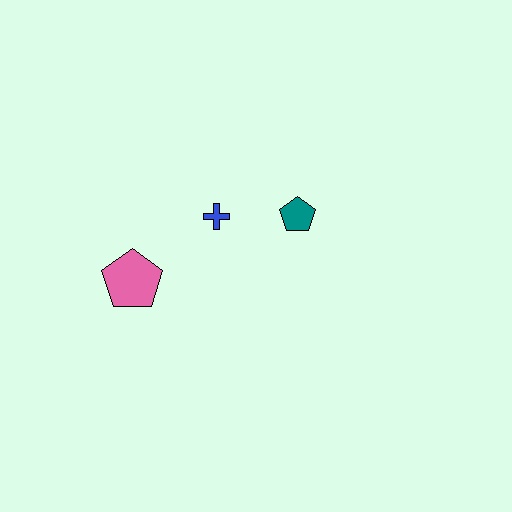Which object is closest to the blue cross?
The teal pentagon is closest to the blue cross.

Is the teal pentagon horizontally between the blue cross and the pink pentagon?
No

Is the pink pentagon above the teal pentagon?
No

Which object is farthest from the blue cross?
The pink pentagon is farthest from the blue cross.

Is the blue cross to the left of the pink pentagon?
No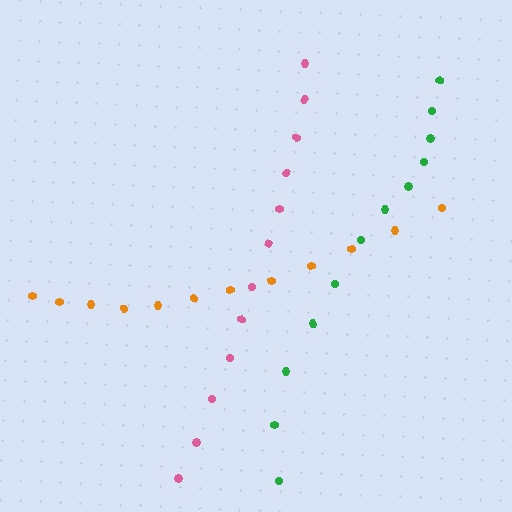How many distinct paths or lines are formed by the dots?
There are 3 distinct paths.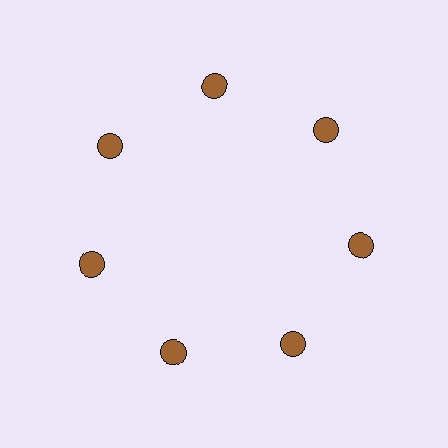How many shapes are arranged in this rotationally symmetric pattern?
There are 7 shapes, arranged in 7 groups of 1.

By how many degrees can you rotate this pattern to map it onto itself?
The pattern maps onto itself every 51 degrees of rotation.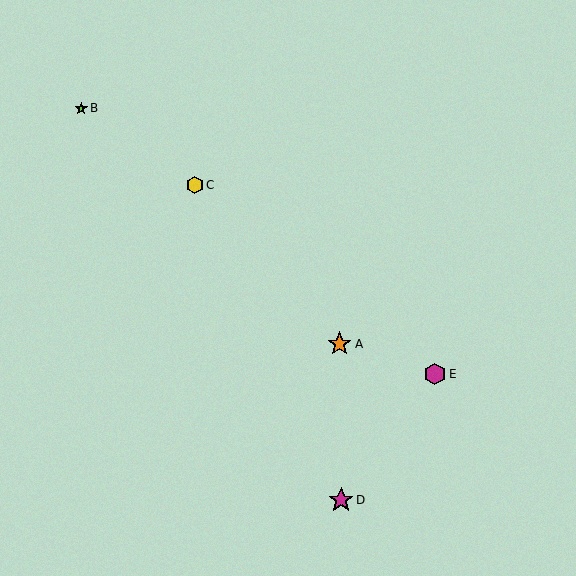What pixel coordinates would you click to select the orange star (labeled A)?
Click at (340, 344) to select the orange star A.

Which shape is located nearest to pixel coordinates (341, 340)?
The orange star (labeled A) at (340, 344) is nearest to that location.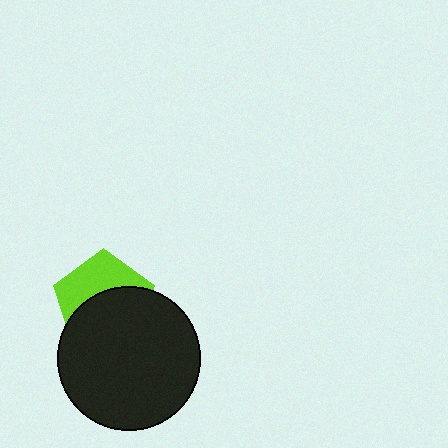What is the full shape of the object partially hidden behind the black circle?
The partially hidden object is a lime pentagon.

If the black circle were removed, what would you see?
You would see the complete lime pentagon.